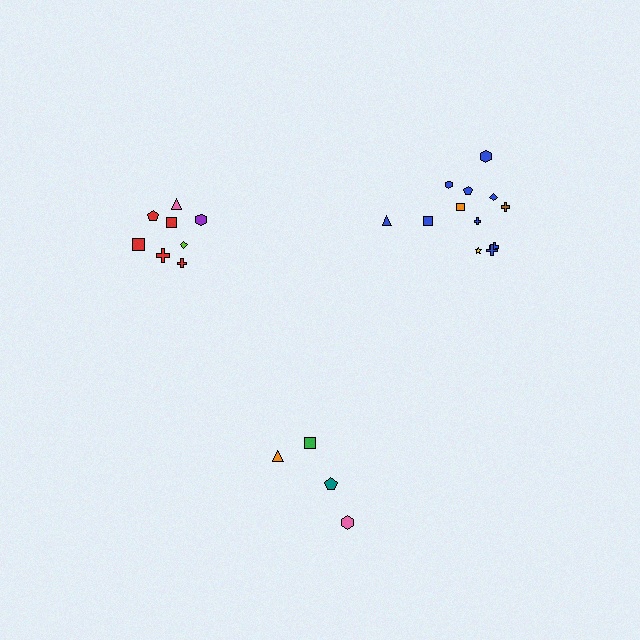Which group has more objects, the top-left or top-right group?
The top-right group.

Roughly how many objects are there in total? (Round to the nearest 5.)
Roughly 25 objects in total.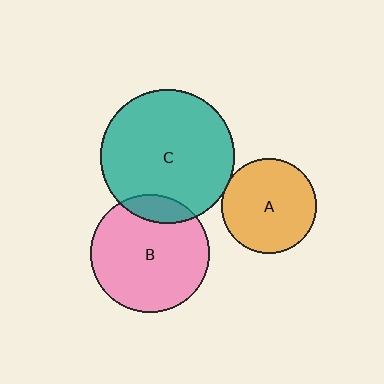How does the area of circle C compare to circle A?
Approximately 2.0 times.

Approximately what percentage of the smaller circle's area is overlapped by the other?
Approximately 5%.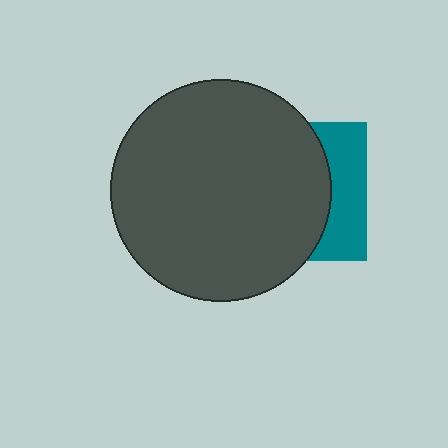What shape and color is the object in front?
The object in front is a dark gray circle.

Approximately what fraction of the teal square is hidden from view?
Roughly 69% of the teal square is hidden behind the dark gray circle.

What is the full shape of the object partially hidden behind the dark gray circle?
The partially hidden object is a teal square.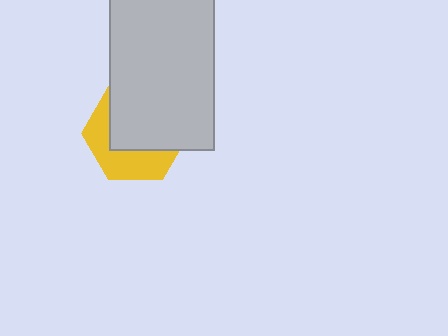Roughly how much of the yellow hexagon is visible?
A small part of it is visible (roughly 41%).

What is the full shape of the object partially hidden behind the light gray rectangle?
The partially hidden object is a yellow hexagon.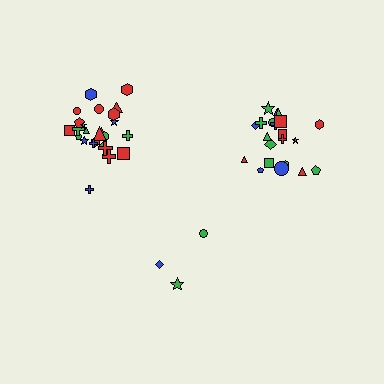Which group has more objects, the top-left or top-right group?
The top-left group.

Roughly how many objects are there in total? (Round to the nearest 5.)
Roughly 50 objects in total.